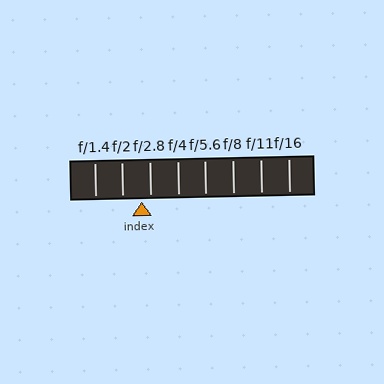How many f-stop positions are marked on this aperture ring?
There are 8 f-stop positions marked.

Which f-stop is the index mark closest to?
The index mark is closest to f/2.8.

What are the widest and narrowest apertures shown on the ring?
The widest aperture shown is f/1.4 and the narrowest is f/16.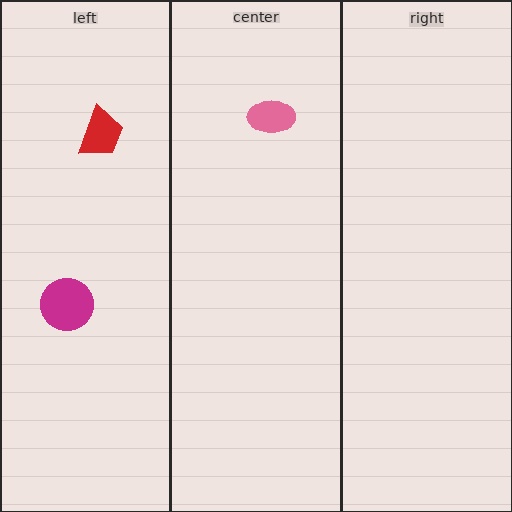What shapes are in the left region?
The magenta circle, the red trapezoid.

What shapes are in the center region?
The pink ellipse.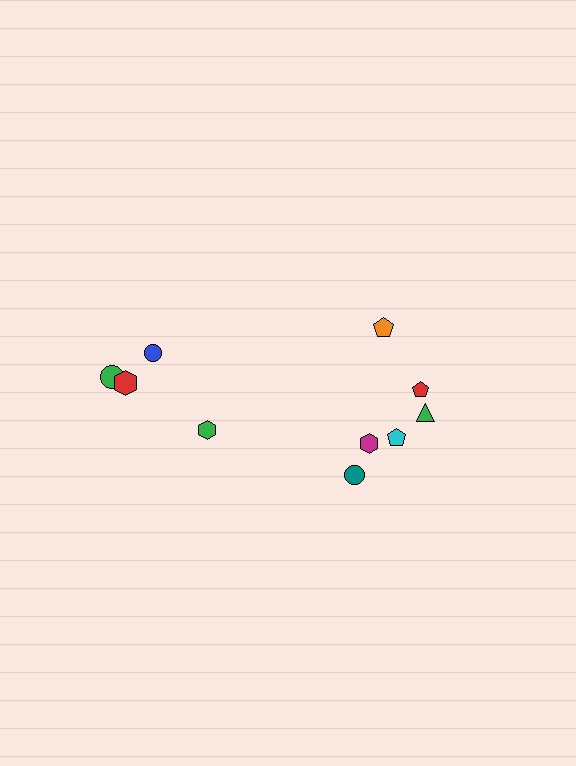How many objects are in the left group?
There are 4 objects.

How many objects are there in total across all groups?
There are 10 objects.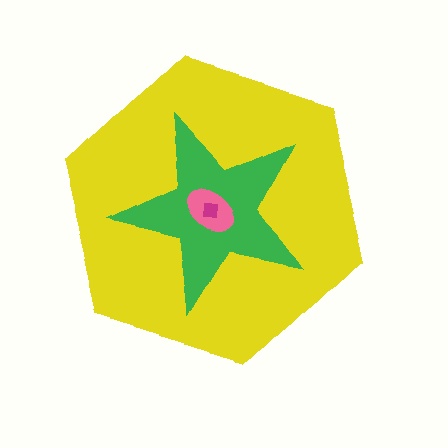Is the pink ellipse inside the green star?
Yes.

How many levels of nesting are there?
4.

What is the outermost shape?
The yellow hexagon.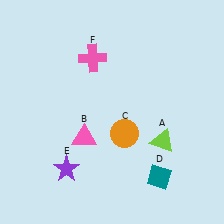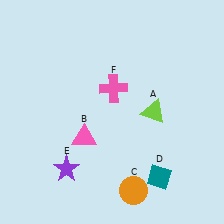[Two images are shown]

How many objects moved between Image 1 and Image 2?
3 objects moved between the two images.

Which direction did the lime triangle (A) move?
The lime triangle (A) moved up.